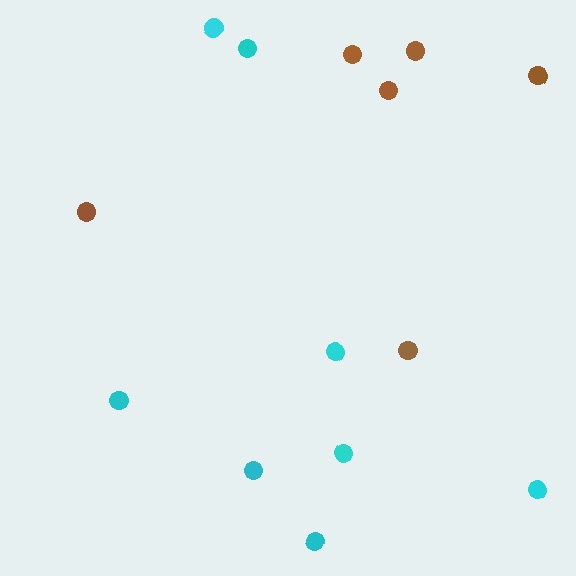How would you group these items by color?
There are 2 groups: one group of cyan circles (8) and one group of brown circles (6).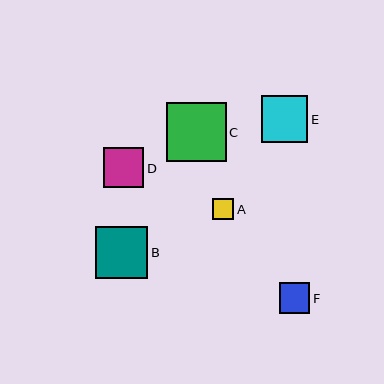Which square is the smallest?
Square A is the smallest with a size of approximately 21 pixels.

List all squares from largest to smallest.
From largest to smallest: C, B, E, D, F, A.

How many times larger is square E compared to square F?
Square E is approximately 1.5 times the size of square F.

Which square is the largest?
Square C is the largest with a size of approximately 60 pixels.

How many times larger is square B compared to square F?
Square B is approximately 1.7 times the size of square F.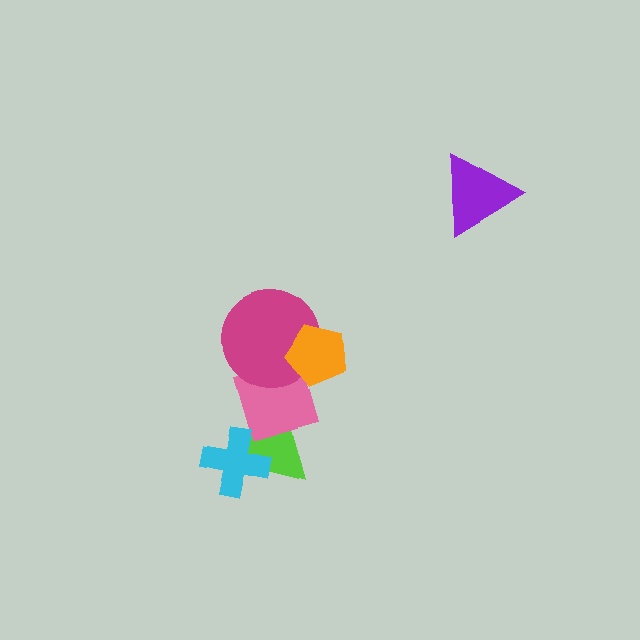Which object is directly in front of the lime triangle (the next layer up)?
The pink diamond is directly in front of the lime triangle.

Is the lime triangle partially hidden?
Yes, it is partially covered by another shape.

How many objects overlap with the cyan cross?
1 object overlaps with the cyan cross.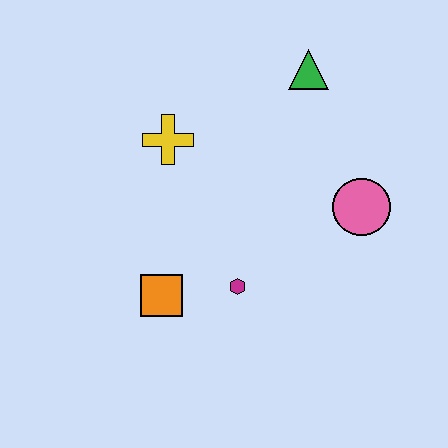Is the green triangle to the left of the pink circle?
Yes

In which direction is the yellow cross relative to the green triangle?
The yellow cross is to the left of the green triangle.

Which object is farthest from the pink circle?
The orange square is farthest from the pink circle.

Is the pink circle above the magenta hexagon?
Yes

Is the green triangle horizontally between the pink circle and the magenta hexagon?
Yes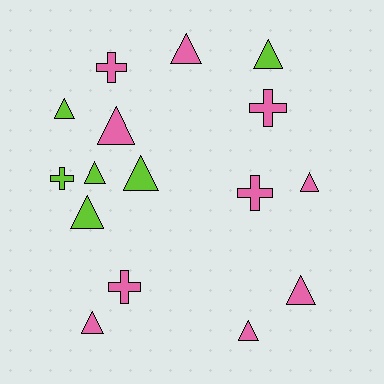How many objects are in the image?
There are 16 objects.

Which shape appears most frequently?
Triangle, with 11 objects.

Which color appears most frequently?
Pink, with 10 objects.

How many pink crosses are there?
There are 4 pink crosses.